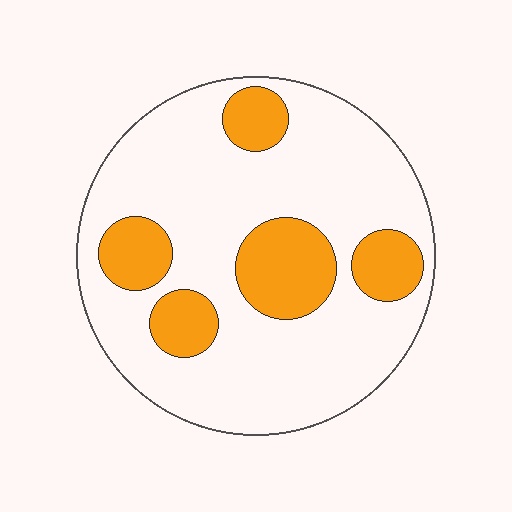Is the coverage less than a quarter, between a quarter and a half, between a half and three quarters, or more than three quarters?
Less than a quarter.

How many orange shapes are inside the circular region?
5.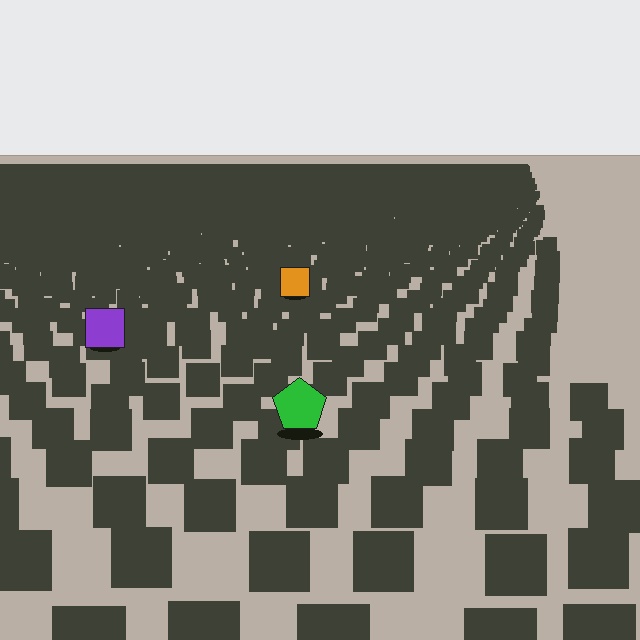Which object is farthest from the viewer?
The orange square is farthest from the viewer. It appears smaller and the ground texture around it is denser.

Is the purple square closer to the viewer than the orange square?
Yes. The purple square is closer — you can tell from the texture gradient: the ground texture is coarser near it.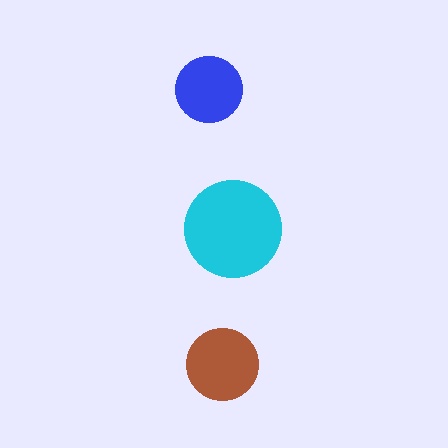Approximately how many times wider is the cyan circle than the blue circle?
About 1.5 times wider.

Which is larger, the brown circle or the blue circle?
The brown one.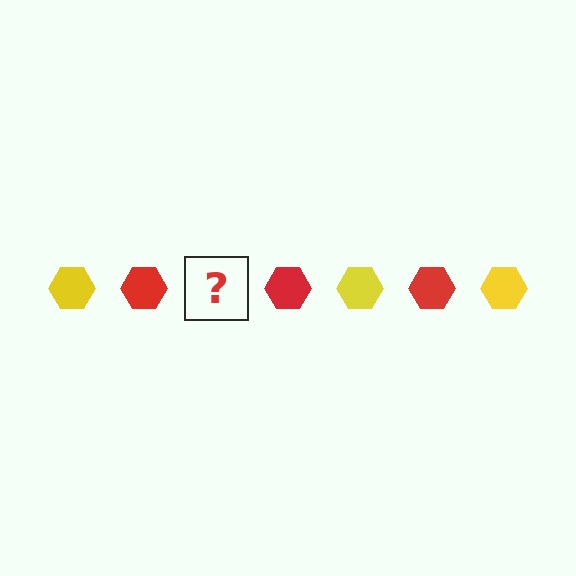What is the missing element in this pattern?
The missing element is a yellow hexagon.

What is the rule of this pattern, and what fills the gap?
The rule is that the pattern cycles through yellow, red hexagons. The gap should be filled with a yellow hexagon.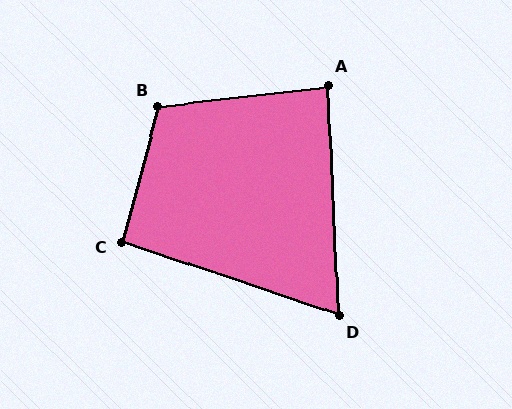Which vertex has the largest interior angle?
B, at approximately 111 degrees.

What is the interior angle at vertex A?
Approximately 86 degrees (approximately right).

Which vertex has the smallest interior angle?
D, at approximately 69 degrees.